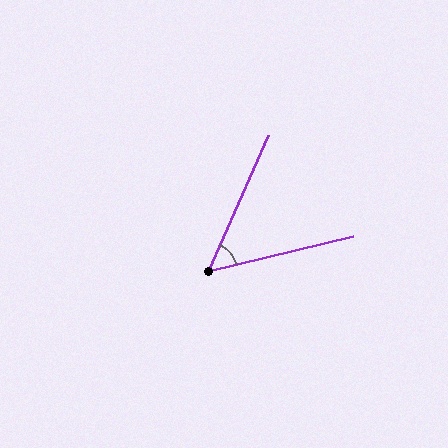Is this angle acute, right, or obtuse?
It is acute.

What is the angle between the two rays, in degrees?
Approximately 53 degrees.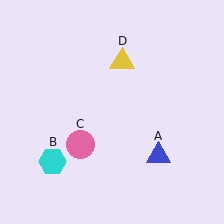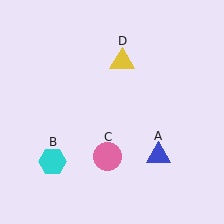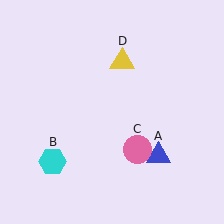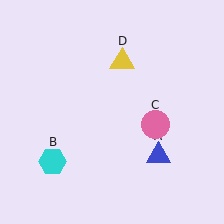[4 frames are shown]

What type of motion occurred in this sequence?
The pink circle (object C) rotated counterclockwise around the center of the scene.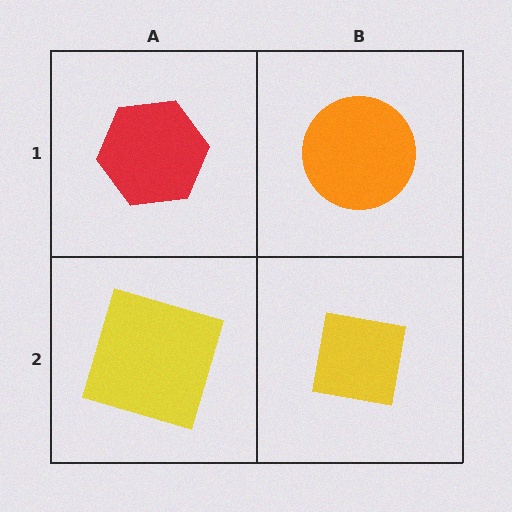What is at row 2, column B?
A yellow square.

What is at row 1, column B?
An orange circle.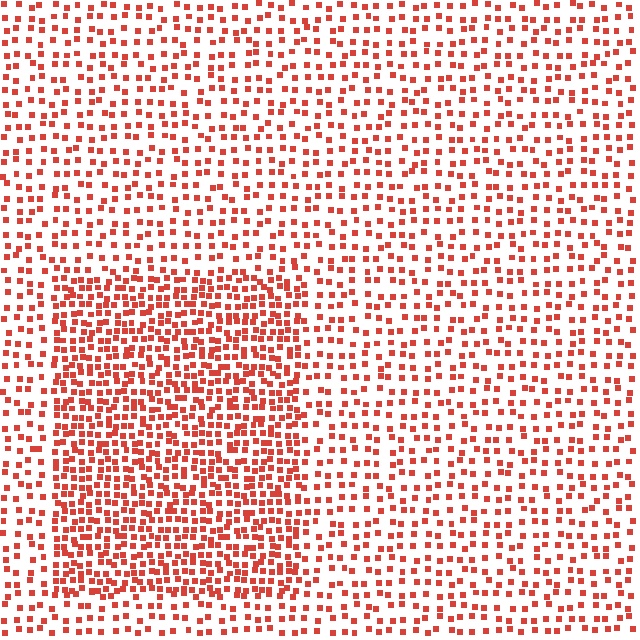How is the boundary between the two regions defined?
The boundary is defined by a change in element density (approximately 1.9x ratio). All elements are the same color, size, and shape.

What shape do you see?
I see a rectangle.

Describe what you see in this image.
The image contains small red elements arranged at two different densities. A rectangle-shaped region is visible where the elements are more densely packed than the surrounding area.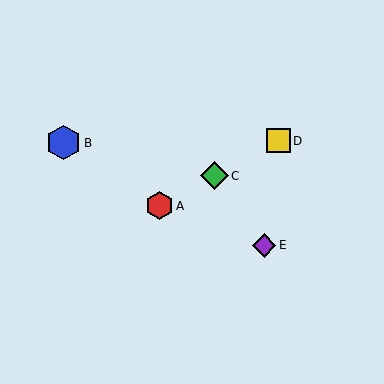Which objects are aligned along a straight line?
Objects A, C, D are aligned along a straight line.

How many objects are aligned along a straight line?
3 objects (A, C, D) are aligned along a straight line.